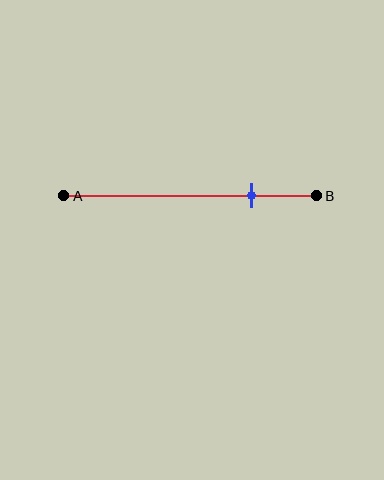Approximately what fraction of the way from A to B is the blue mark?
The blue mark is approximately 75% of the way from A to B.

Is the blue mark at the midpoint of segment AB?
No, the mark is at about 75% from A, not at the 50% midpoint.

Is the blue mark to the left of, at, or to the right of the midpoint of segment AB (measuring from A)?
The blue mark is to the right of the midpoint of segment AB.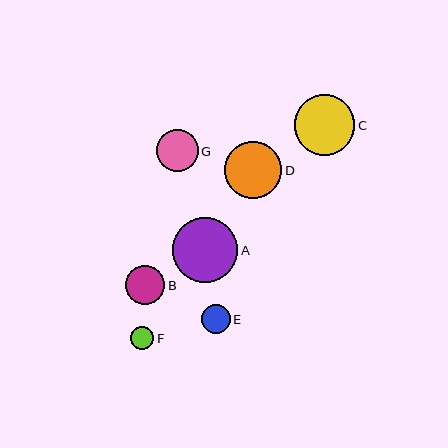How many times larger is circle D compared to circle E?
Circle D is approximately 2.0 times the size of circle E.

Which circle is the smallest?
Circle F is the smallest with a size of approximately 24 pixels.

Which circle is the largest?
Circle A is the largest with a size of approximately 65 pixels.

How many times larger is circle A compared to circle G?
Circle A is approximately 1.6 times the size of circle G.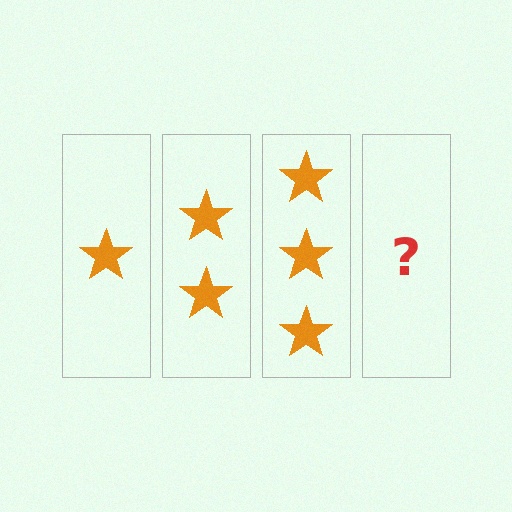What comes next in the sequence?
The next element should be 4 stars.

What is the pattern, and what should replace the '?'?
The pattern is that each step adds one more star. The '?' should be 4 stars.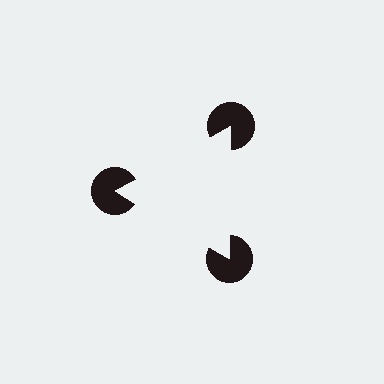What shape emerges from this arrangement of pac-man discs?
An illusory triangle — its edges are inferred from the aligned wedge cuts in the pac-man discs, not physically drawn.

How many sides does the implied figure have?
3 sides.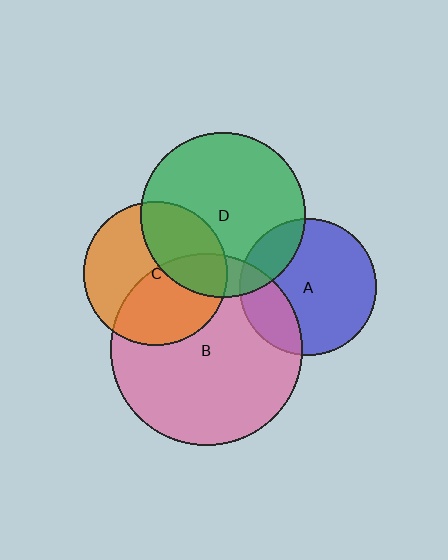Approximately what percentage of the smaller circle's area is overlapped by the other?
Approximately 25%.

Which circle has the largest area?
Circle B (pink).